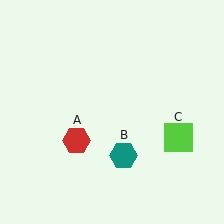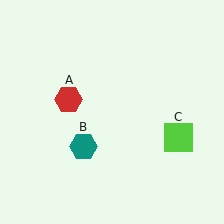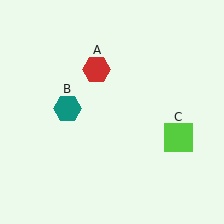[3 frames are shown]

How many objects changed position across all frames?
2 objects changed position: red hexagon (object A), teal hexagon (object B).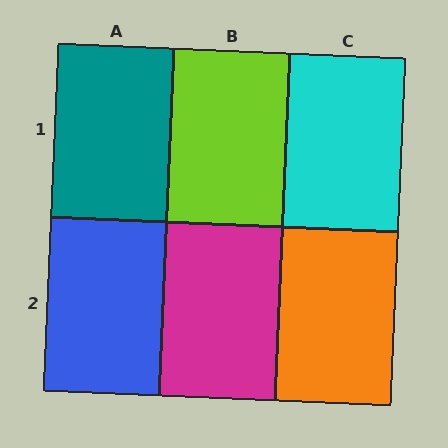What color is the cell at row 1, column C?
Cyan.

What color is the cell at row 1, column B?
Lime.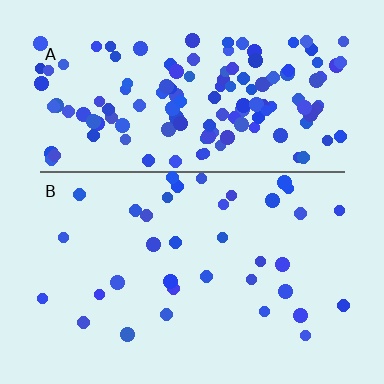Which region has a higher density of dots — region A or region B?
A (the top).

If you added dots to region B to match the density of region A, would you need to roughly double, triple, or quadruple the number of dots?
Approximately quadruple.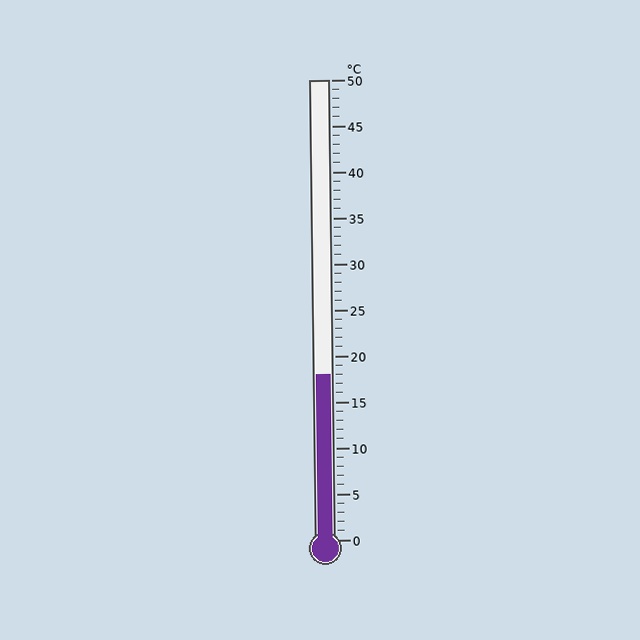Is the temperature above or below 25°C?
The temperature is below 25°C.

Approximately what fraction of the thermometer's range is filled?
The thermometer is filled to approximately 35% of its range.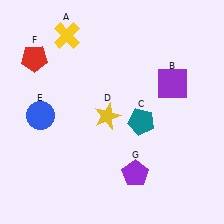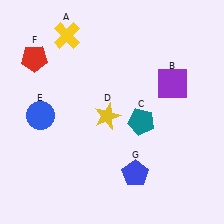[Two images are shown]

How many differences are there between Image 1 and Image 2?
There is 1 difference between the two images.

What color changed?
The pentagon (G) changed from purple in Image 1 to blue in Image 2.